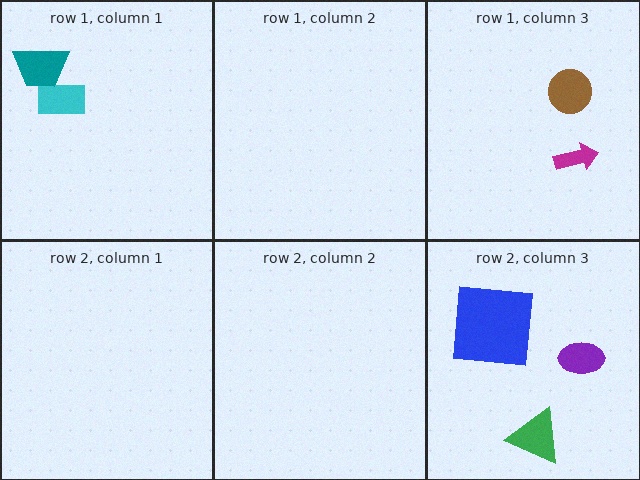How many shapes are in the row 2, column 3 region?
3.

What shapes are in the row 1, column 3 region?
The brown circle, the magenta arrow.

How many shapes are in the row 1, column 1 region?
2.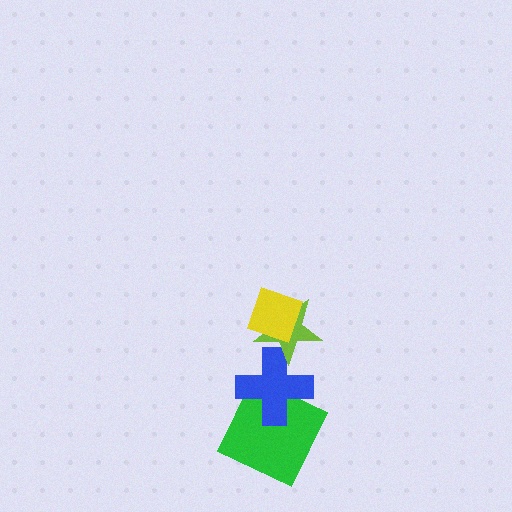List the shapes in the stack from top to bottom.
From top to bottom: the yellow diamond, the lime star, the blue cross, the green square.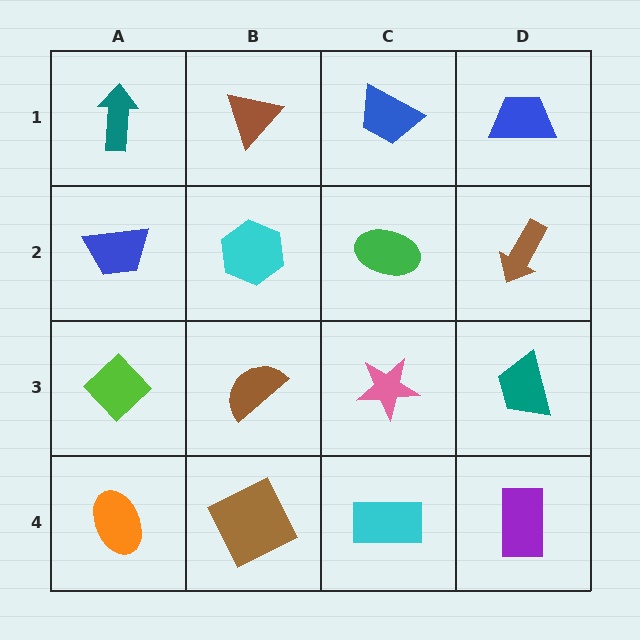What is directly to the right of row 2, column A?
A cyan hexagon.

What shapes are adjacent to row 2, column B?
A brown triangle (row 1, column B), a brown semicircle (row 3, column B), a blue trapezoid (row 2, column A), a green ellipse (row 2, column C).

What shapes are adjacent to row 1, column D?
A brown arrow (row 2, column D), a blue trapezoid (row 1, column C).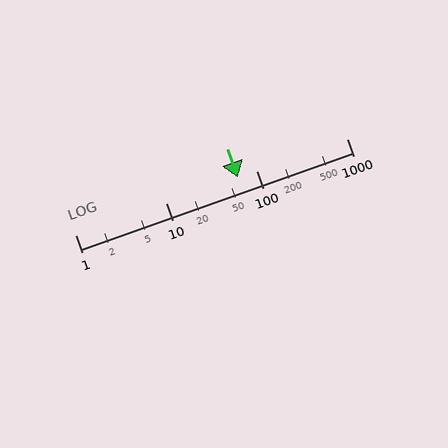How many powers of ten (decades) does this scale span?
The scale spans 3 decades, from 1 to 1000.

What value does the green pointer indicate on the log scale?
The pointer indicates approximately 63.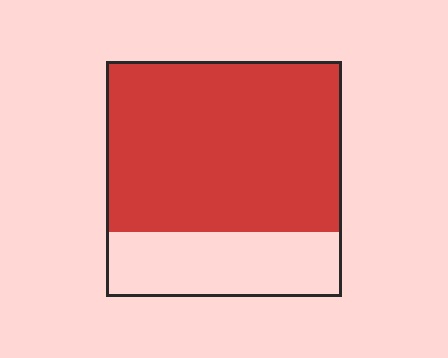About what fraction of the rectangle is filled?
About three quarters (3/4).